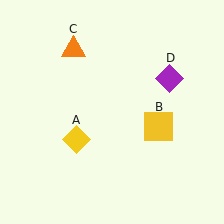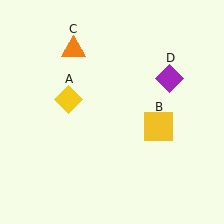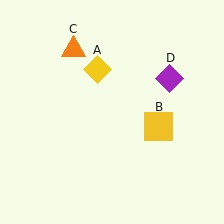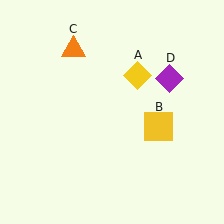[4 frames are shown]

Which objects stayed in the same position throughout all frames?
Yellow square (object B) and orange triangle (object C) and purple diamond (object D) remained stationary.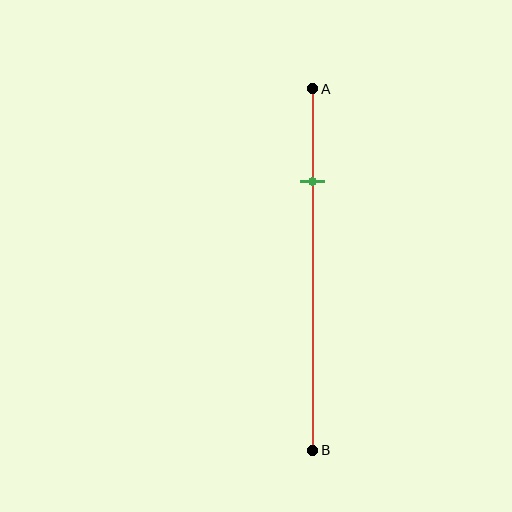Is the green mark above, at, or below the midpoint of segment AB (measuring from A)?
The green mark is above the midpoint of segment AB.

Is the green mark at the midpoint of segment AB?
No, the mark is at about 25% from A, not at the 50% midpoint.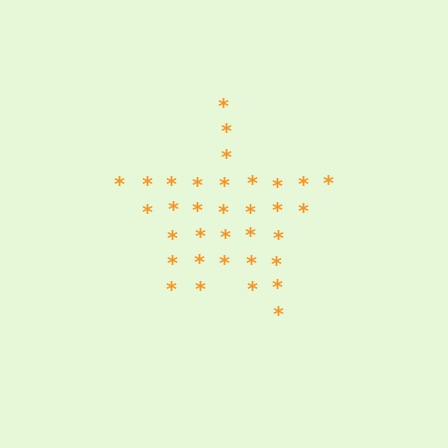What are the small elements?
The small elements are asterisks.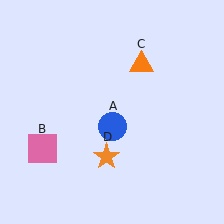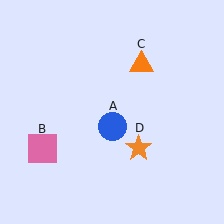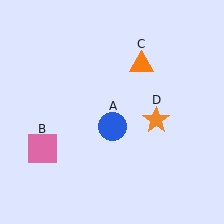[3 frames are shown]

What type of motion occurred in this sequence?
The orange star (object D) rotated counterclockwise around the center of the scene.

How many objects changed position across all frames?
1 object changed position: orange star (object D).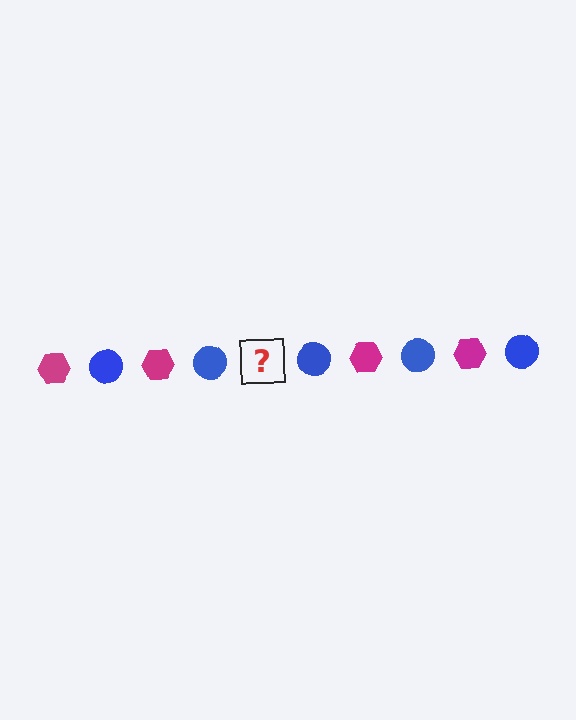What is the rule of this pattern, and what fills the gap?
The rule is that the pattern alternates between magenta hexagon and blue circle. The gap should be filled with a magenta hexagon.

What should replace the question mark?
The question mark should be replaced with a magenta hexagon.